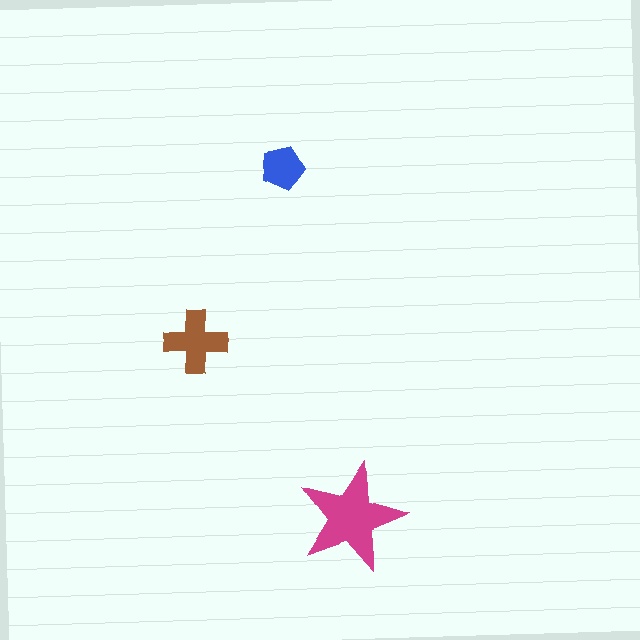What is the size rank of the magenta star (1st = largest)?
1st.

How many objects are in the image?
There are 3 objects in the image.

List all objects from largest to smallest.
The magenta star, the brown cross, the blue pentagon.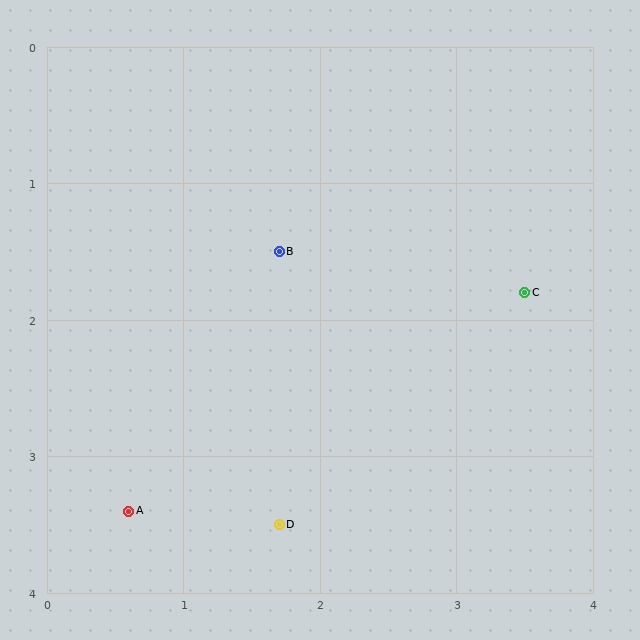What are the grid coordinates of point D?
Point D is at approximately (1.7, 3.5).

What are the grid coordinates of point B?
Point B is at approximately (1.7, 1.5).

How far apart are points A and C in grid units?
Points A and C are about 3.3 grid units apart.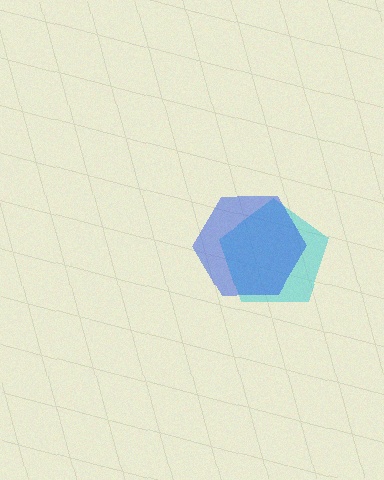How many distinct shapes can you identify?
There are 2 distinct shapes: a cyan pentagon, a blue hexagon.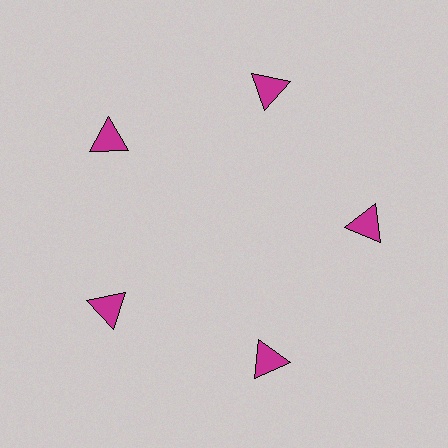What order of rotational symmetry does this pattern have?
This pattern has 5-fold rotational symmetry.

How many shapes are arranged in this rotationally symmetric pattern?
There are 5 shapes, arranged in 5 groups of 1.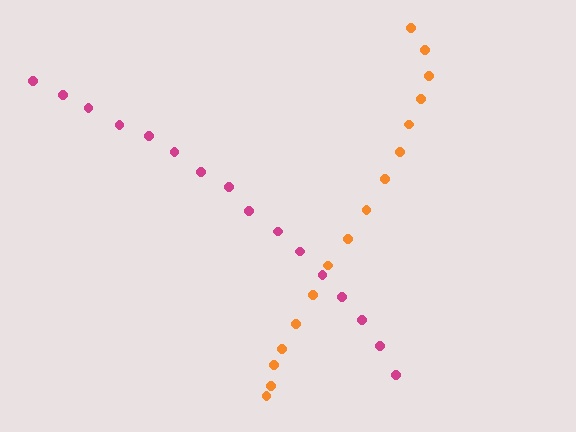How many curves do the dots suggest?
There are 2 distinct paths.